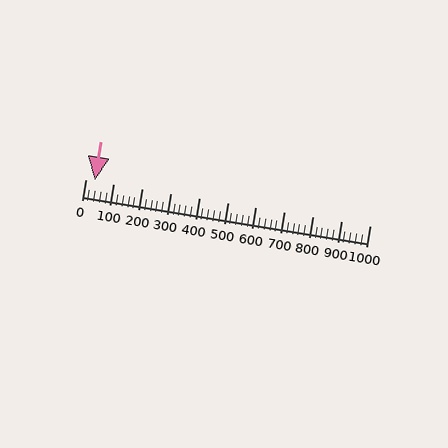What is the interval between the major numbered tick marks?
The major tick marks are spaced 100 units apart.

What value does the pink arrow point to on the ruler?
The pink arrow points to approximately 32.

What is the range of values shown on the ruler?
The ruler shows values from 0 to 1000.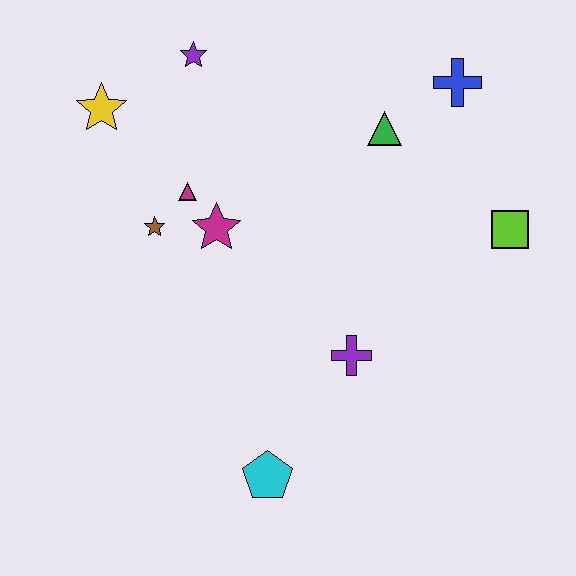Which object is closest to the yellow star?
The purple star is closest to the yellow star.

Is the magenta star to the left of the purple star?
No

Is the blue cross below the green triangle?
No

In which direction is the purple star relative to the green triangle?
The purple star is to the left of the green triangle.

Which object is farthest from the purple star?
The cyan pentagon is farthest from the purple star.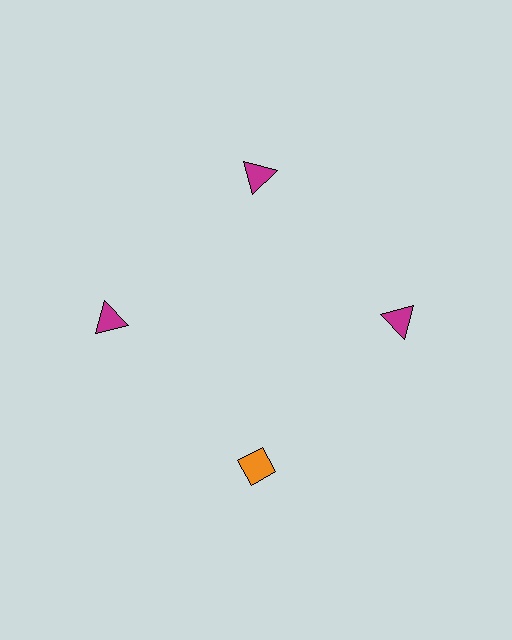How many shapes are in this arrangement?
There are 4 shapes arranged in a ring pattern.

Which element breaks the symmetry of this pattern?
The orange diamond at roughly the 6 o'clock position breaks the symmetry. All other shapes are magenta triangles.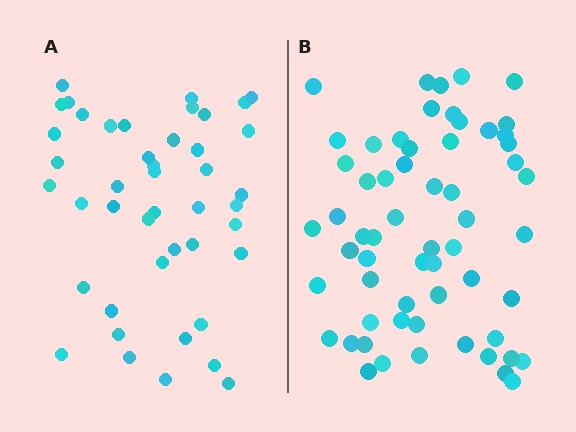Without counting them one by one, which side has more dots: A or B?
Region B (the right region) has more dots.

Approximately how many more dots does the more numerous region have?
Region B has approximately 15 more dots than region A.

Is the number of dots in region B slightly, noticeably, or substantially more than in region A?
Region B has noticeably more, but not dramatically so. The ratio is roughly 1.4 to 1.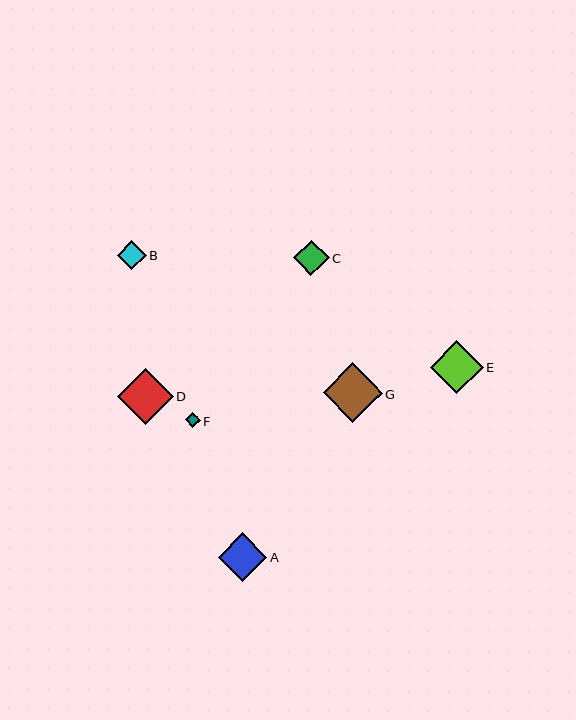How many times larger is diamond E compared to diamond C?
Diamond E is approximately 1.5 times the size of diamond C.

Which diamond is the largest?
Diamond G is the largest with a size of approximately 59 pixels.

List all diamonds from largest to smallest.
From largest to smallest: G, D, E, A, C, B, F.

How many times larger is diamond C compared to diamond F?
Diamond C is approximately 2.4 times the size of diamond F.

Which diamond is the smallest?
Diamond F is the smallest with a size of approximately 15 pixels.